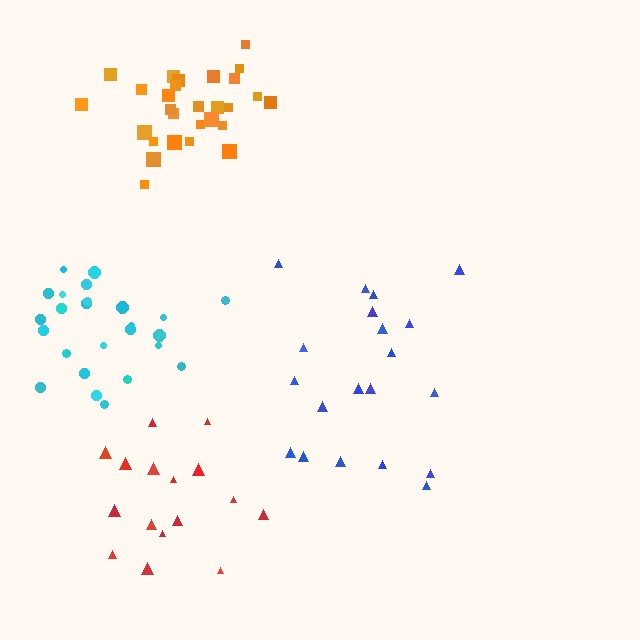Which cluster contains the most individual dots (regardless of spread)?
Orange (28).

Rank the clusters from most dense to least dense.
orange, cyan, red, blue.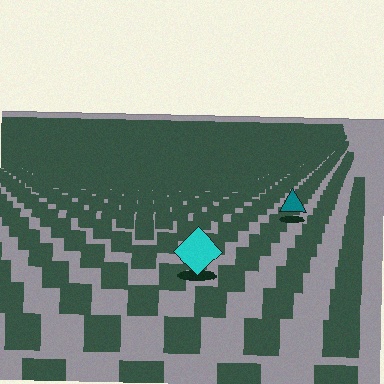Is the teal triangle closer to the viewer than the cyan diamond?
No. The cyan diamond is closer — you can tell from the texture gradient: the ground texture is coarser near it.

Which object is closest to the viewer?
The cyan diamond is closest. The texture marks near it are larger and more spread out.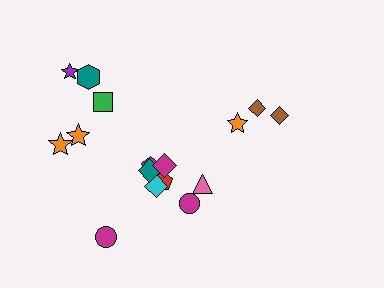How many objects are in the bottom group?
There are 8 objects.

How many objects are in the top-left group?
There are 5 objects.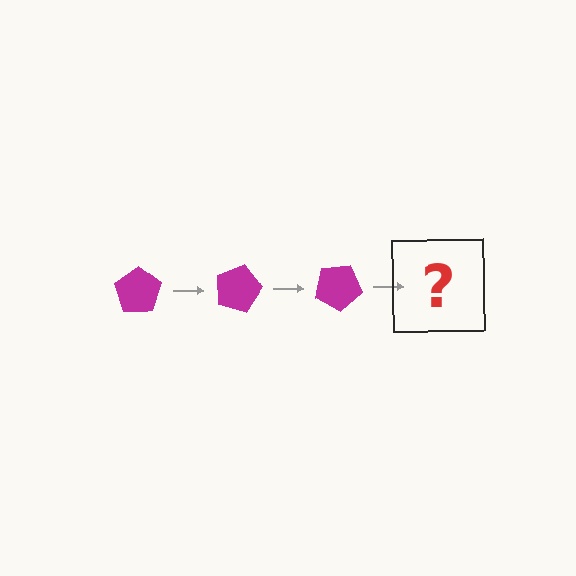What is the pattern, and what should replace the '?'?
The pattern is that the pentagon rotates 15 degrees each step. The '?' should be a magenta pentagon rotated 45 degrees.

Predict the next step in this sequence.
The next step is a magenta pentagon rotated 45 degrees.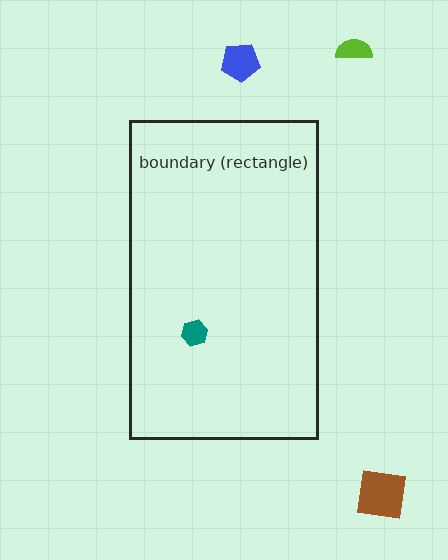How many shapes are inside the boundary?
1 inside, 3 outside.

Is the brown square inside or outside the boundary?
Outside.